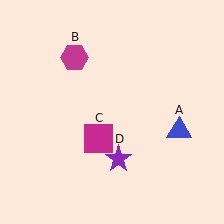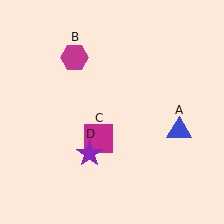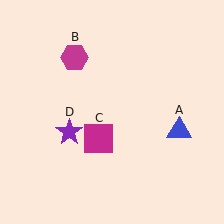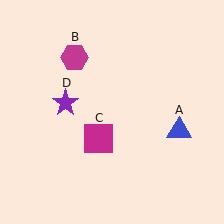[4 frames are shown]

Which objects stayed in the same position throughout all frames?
Blue triangle (object A) and magenta hexagon (object B) and magenta square (object C) remained stationary.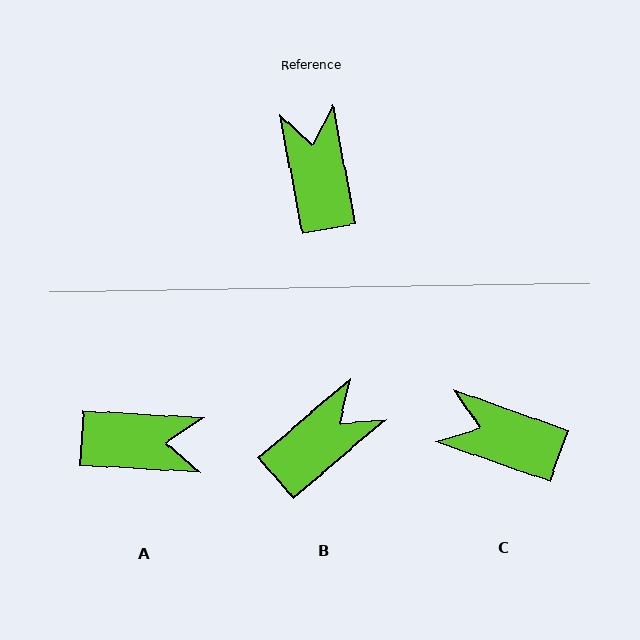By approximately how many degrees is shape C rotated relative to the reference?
Approximately 60 degrees counter-clockwise.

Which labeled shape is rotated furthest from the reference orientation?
A, about 104 degrees away.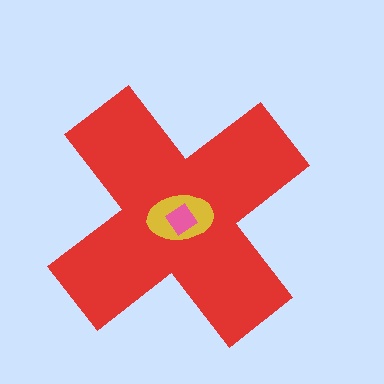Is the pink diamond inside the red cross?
Yes.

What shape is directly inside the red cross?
The yellow ellipse.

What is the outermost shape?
The red cross.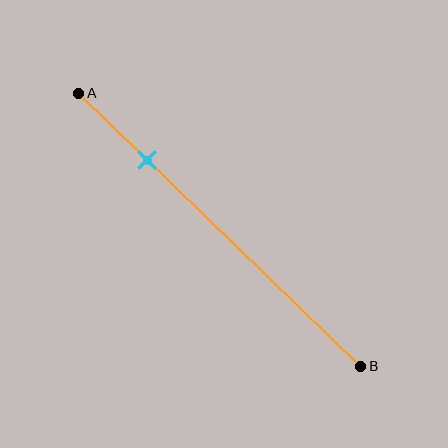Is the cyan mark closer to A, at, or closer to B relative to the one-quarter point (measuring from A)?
The cyan mark is approximately at the one-quarter point of segment AB.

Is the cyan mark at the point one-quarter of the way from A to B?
Yes, the mark is approximately at the one-quarter point.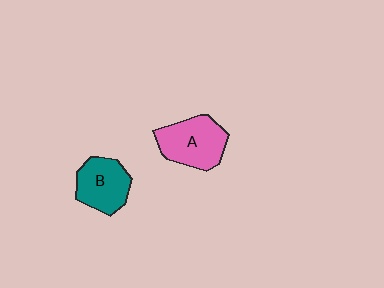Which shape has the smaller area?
Shape B (teal).